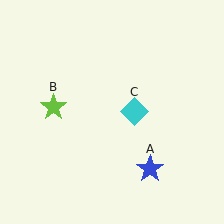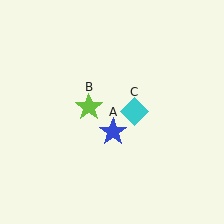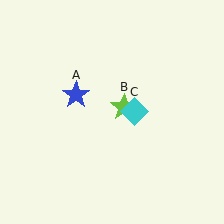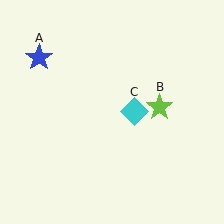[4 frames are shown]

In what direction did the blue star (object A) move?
The blue star (object A) moved up and to the left.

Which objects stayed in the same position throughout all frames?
Cyan diamond (object C) remained stationary.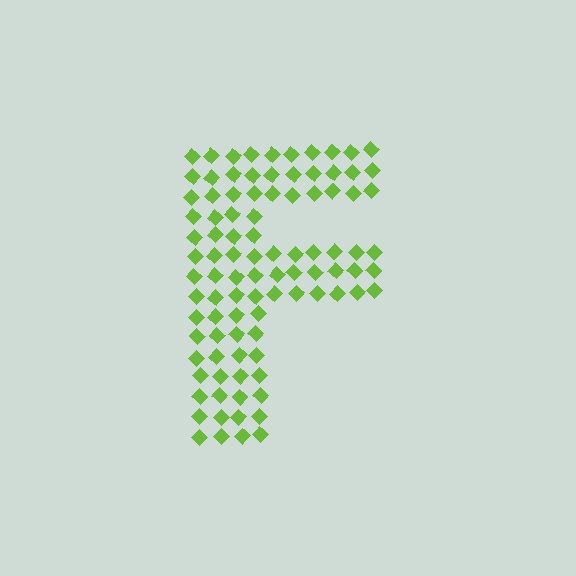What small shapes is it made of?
It is made of small diamonds.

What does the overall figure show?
The overall figure shows the letter F.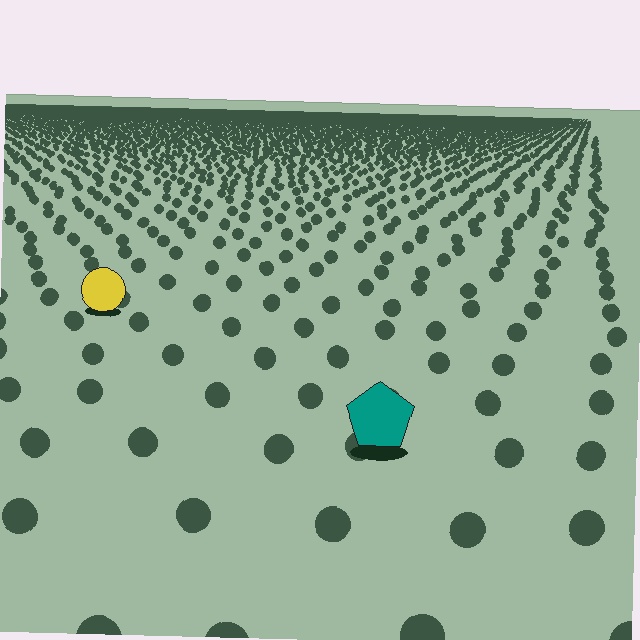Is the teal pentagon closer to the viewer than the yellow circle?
Yes. The teal pentagon is closer — you can tell from the texture gradient: the ground texture is coarser near it.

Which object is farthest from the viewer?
The yellow circle is farthest from the viewer. It appears smaller and the ground texture around it is denser.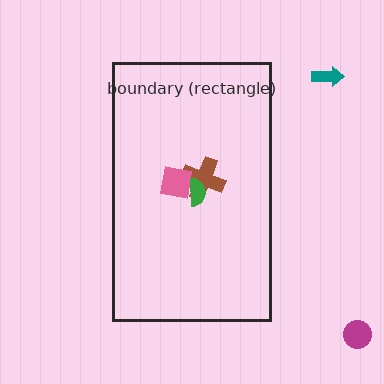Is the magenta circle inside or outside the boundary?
Outside.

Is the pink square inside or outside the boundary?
Inside.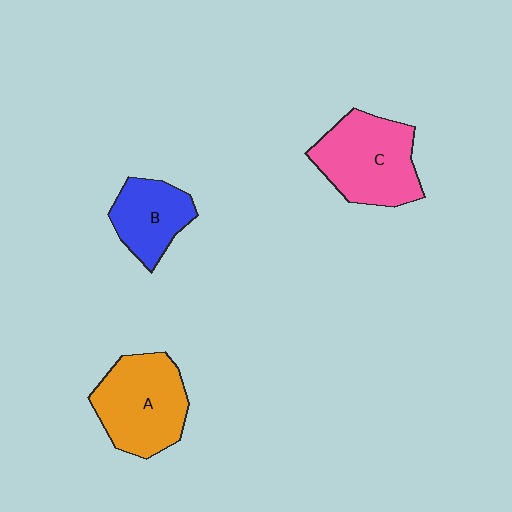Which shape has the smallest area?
Shape B (blue).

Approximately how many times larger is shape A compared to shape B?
Approximately 1.5 times.